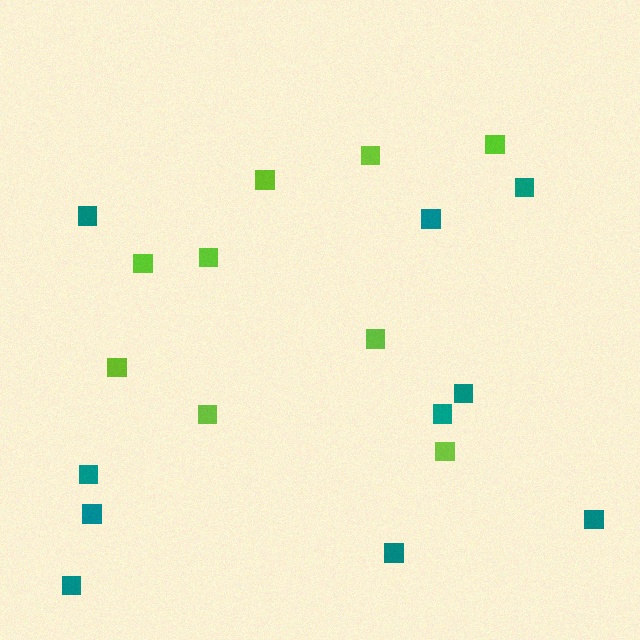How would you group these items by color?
There are 2 groups: one group of lime squares (9) and one group of teal squares (10).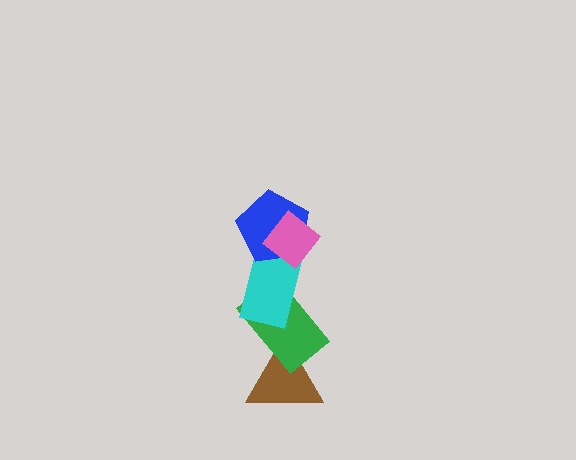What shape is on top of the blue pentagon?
The pink diamond is on top of the blue pentagon.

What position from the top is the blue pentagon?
The blue pentagon is 2nd from the top.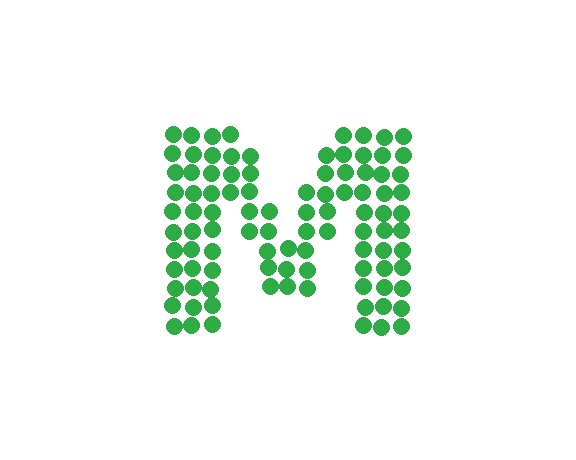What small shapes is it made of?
It is made of small circles.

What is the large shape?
The large shape is the letter M.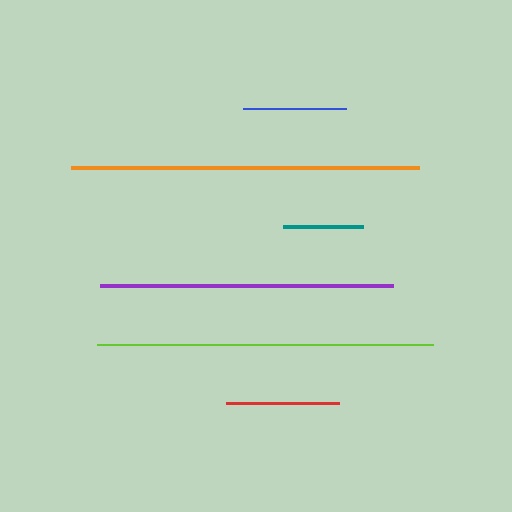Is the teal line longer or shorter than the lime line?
The lime line is longer than the teal line.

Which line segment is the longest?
The orange line is the longest at approximately 348 pixels.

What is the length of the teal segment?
The teal segment is approximately 80 pixels long.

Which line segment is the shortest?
The teal line is the shortest at approximately 80 pixels.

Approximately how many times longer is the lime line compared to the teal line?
The lime line is approximately 4.2 times the length of the teal line.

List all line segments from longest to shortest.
From longest to shortest: orange, lime, purple, red, blue, teal.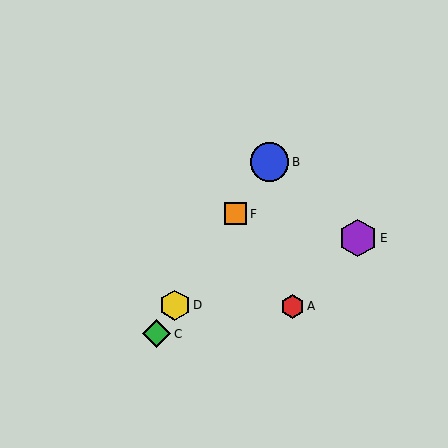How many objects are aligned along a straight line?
4 objects (B, C, D, F) are aligned along a straight line.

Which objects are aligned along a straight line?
Objects B, C, D, F are aligned along a straight line.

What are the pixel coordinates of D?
Object D is at (175, 305).